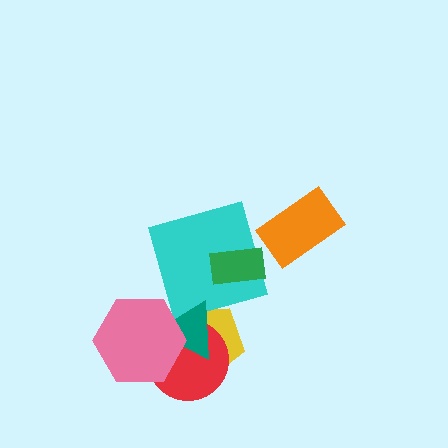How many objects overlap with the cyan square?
2 objects overlap with the cyan square.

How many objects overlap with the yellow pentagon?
3 objects overlap with the yellow pentagon.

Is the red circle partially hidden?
Yes, it is partially covered by another shape.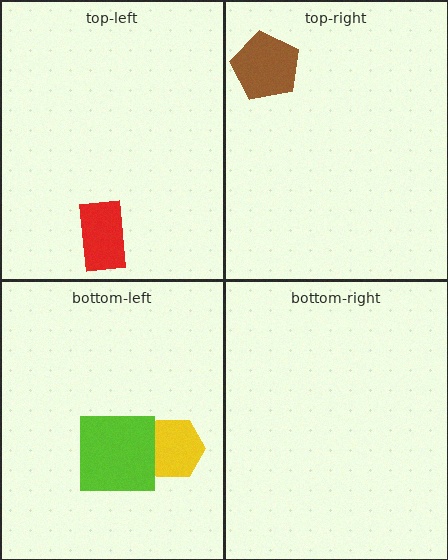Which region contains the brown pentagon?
The top-right region.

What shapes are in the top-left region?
The red rectangle.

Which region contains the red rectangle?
The top-left region.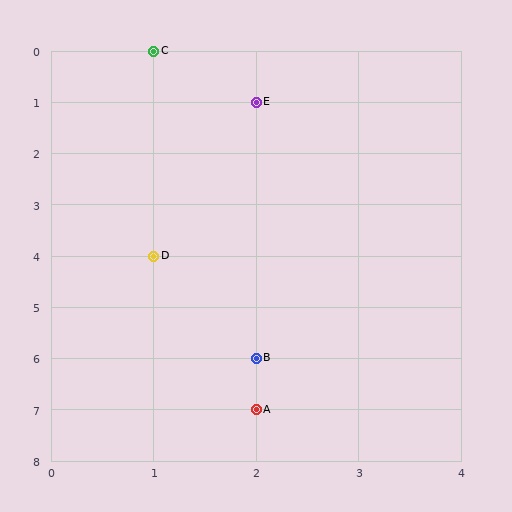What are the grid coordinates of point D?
Point D is at grid coordinates (1, 4).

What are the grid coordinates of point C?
Point C is at grid coordinates (1, 0).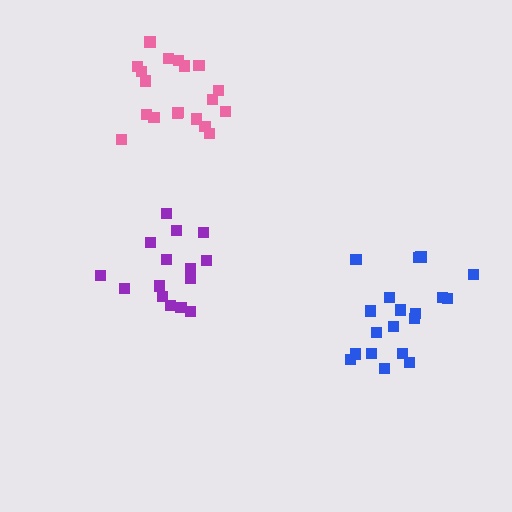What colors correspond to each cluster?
The clusters are colored: purple, pink, blue.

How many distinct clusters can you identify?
There are 3 distinct clusters.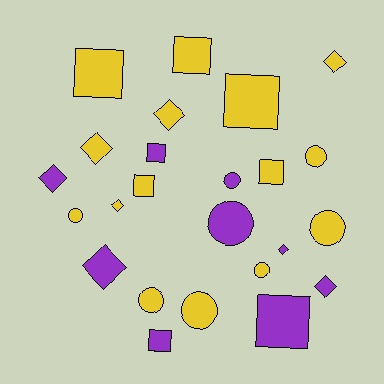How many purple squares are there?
There are 3 purple squares.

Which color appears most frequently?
Yellow, with 15 objects.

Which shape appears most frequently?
Circle, with 8 objects.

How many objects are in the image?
There are 24 objects.